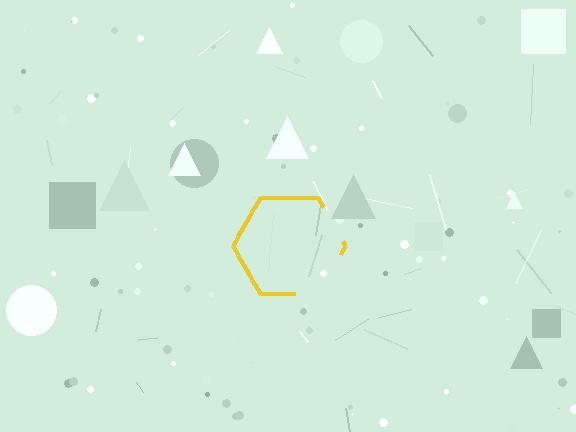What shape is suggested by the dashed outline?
The dashed outline suggests a hexagon.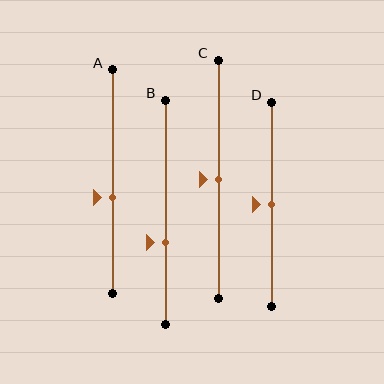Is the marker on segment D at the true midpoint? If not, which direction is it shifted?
Yes, the marker on segment D is at the true midpoint.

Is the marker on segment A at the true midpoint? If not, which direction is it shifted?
No, the marker on segment A is shifted downward by about 7% of the segment length.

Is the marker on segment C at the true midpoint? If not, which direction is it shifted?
Yes, the marker on segment C is at the true midpoint.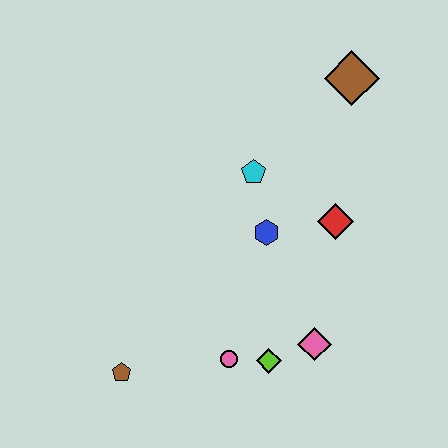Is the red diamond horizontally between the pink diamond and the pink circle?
No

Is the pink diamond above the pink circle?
Yes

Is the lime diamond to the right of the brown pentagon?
Yes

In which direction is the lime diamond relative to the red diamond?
The lime diamond is below the red diamond.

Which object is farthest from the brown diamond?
The brown pentagon is farthest from the brown diamond.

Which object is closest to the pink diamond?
The lime diamond is closest to the pink diamond.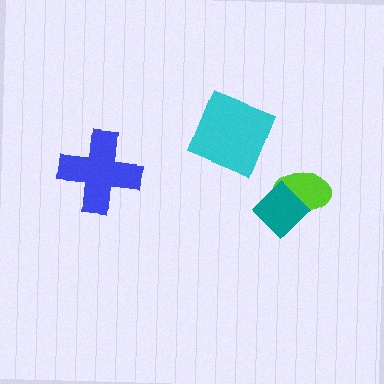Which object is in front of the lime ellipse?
The teal diamond is in front of the lime ellipse.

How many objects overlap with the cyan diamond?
0 objects overlap with the cyan diamond.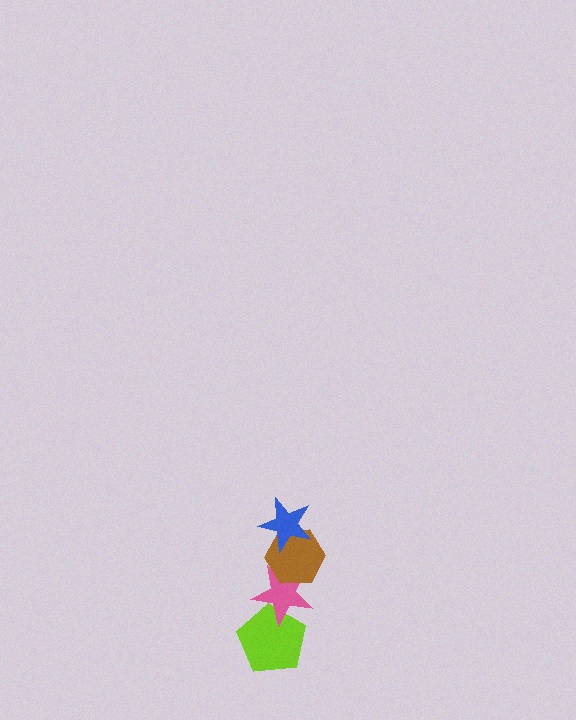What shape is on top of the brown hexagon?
The blue star is on top of the brown hexagon.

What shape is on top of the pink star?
The brown hexagon is on top of the pink star.